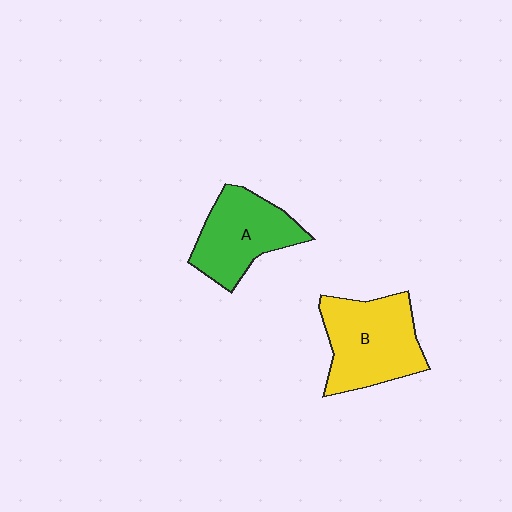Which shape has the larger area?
Shape B (yellow).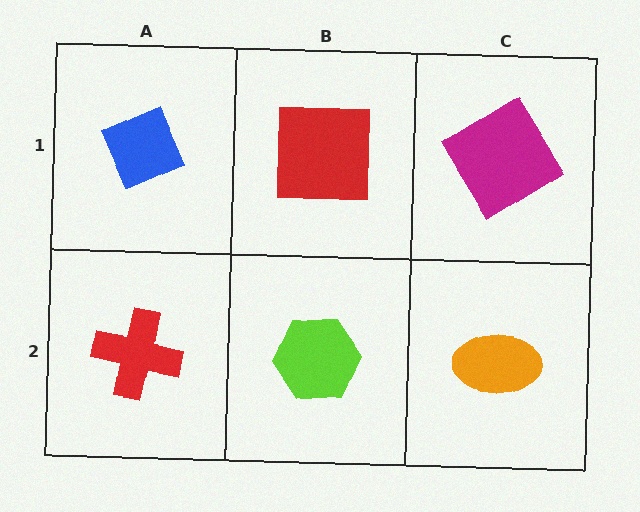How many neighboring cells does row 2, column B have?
3.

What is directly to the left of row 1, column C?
A red square.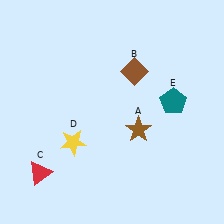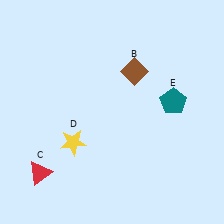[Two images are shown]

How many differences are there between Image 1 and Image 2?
There is 1 difference between the two images.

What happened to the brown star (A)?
The brown star (A) was removed in Image 2. It was in the bottom-right area of Image 1.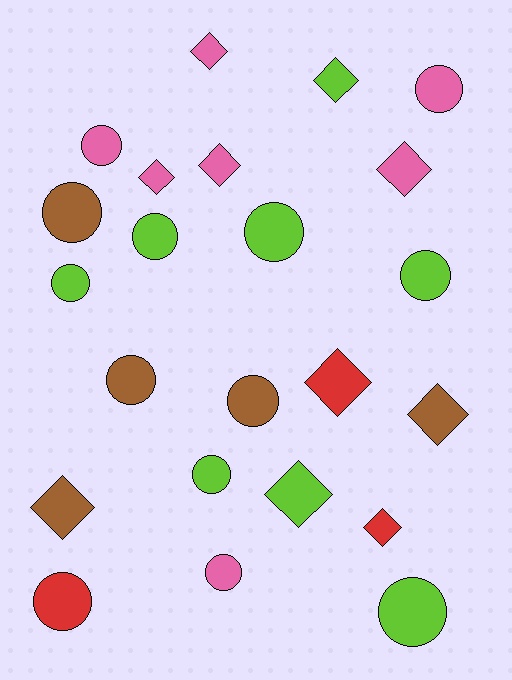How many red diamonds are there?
There are 2 red diamonds.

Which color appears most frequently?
Lime, with 8 objects.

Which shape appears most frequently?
Circle, with 13 objects.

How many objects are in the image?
There are 23 objects.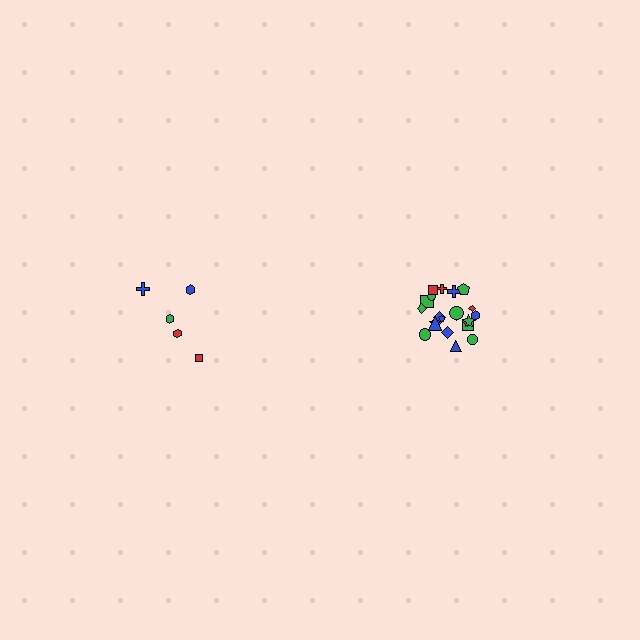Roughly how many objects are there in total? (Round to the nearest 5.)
Roughly 25 objects in total.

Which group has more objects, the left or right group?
The right group.